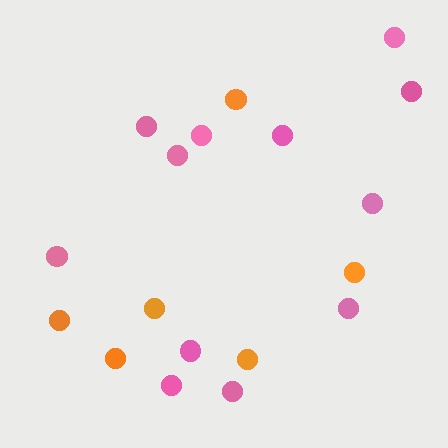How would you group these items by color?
There are 2 groups: one group of orange circles (6) and one group of pink circles (12).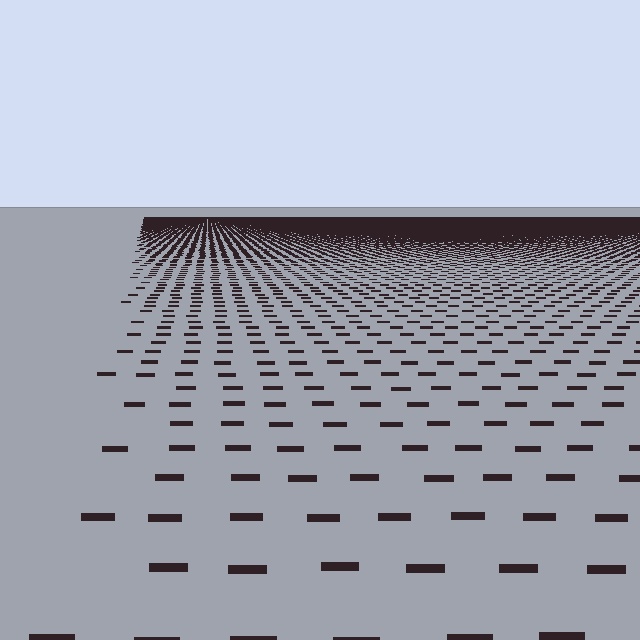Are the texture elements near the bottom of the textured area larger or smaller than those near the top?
Larger. Near the bottom, elements are closer to the viewer and appear at a bigger on-screen size.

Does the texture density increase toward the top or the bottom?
Density increases toward the top.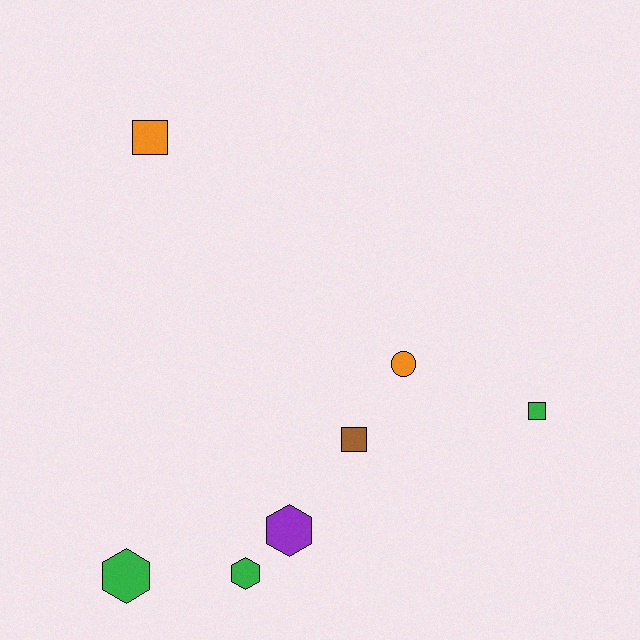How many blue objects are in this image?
There are no blue objects.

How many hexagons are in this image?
There are 3 hexagons.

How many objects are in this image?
There are 7 objects.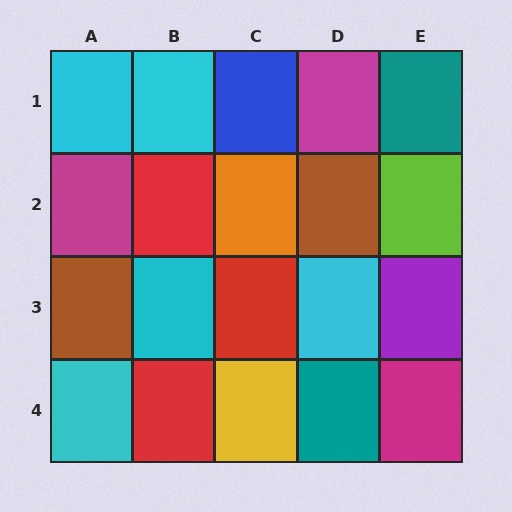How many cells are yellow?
1 cell is yellow.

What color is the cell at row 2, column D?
Brown.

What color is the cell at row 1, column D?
Magenta.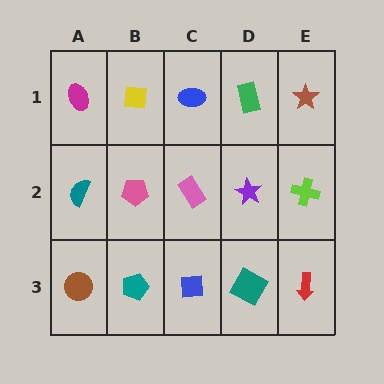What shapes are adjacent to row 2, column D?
A green rectangle (row 1, column D), a teal square (row 3, column D), a pink rectangle (row 2, column C), a lime cross (row 2, column E).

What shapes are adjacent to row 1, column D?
A purple star (row 2, column D), a blue ellipse (row 1, column C), a brown star (row 1, column E).